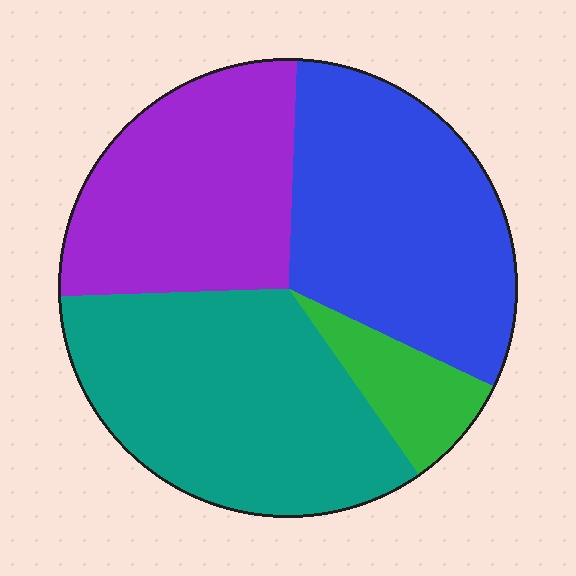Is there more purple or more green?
Purple.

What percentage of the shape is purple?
Purple covers around 25% of the shape.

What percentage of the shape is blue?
Blue covers 31% of the shape.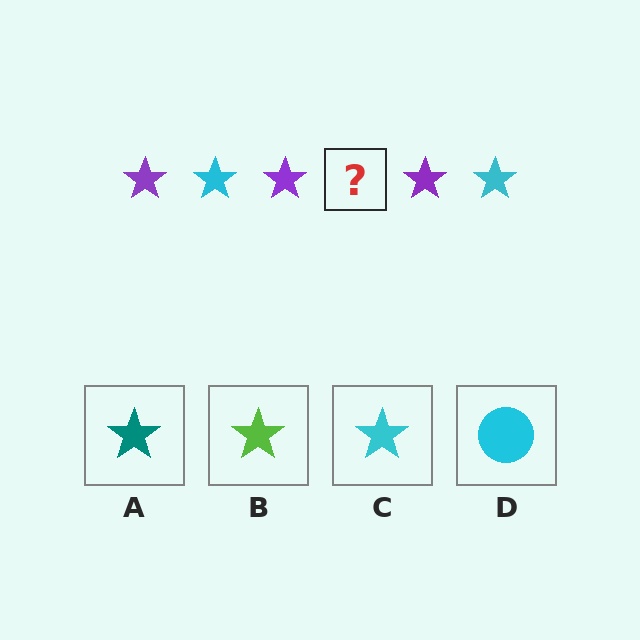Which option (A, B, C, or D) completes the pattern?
C.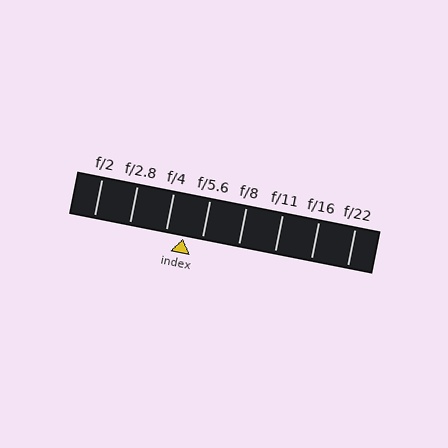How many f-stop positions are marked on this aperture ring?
There are 8 f-stop positions marked.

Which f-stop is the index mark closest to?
The index mark is closest to f/4.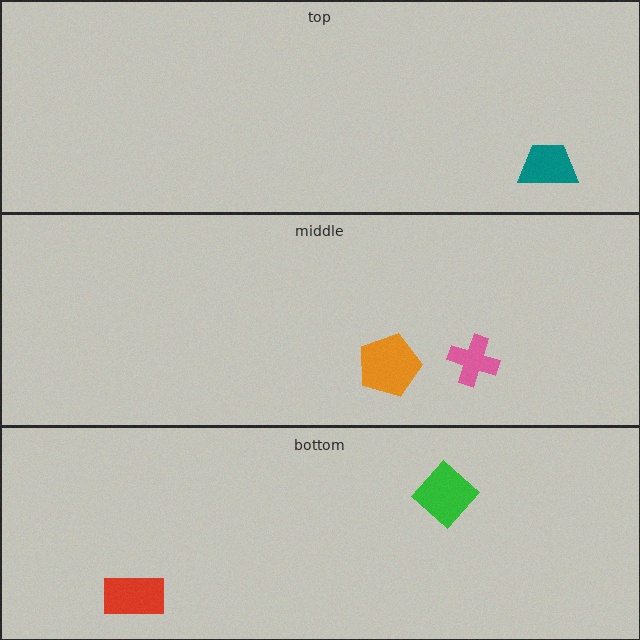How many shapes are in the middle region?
2.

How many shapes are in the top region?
1.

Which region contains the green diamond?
The bottom region.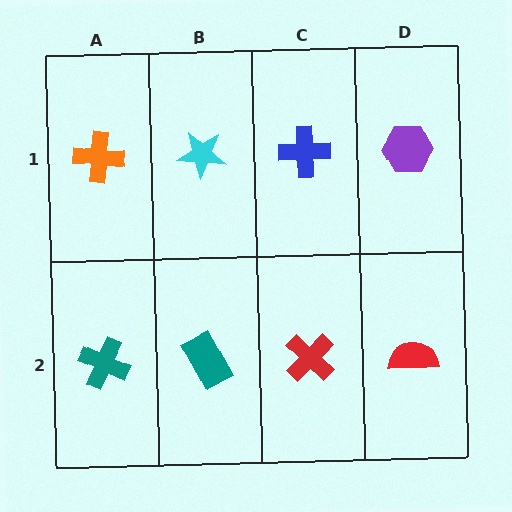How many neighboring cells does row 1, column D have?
2.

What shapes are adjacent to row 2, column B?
A cyan star (row 1, column B), a teal cross (row 2, column A), a red cross (row 2, column C).